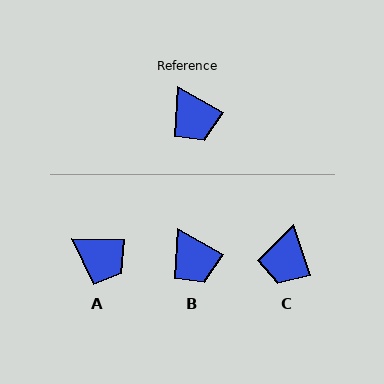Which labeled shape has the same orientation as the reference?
B.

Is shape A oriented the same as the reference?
No, it is off by about 29 degrees.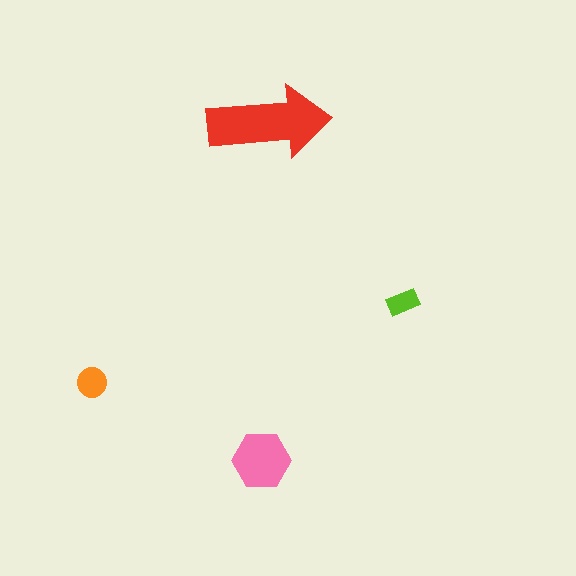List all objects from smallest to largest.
The lime rectangle, the orange circle, the pink hexagon, the red arrow.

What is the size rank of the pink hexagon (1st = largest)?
2nd.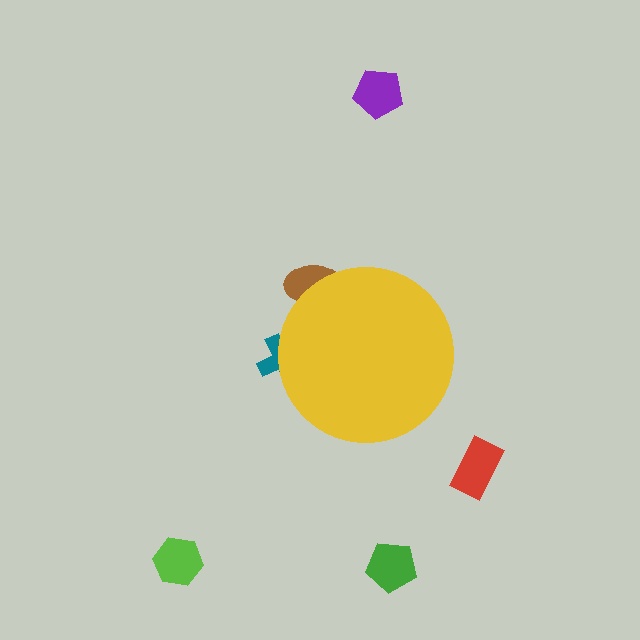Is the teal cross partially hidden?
Yes, the teal cross is partially hidden behind the yellow circle.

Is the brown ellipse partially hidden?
Yes, the brown ellipse is partially hidden behind the yellow circle.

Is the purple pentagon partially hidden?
No, the purple pentagon is fully visible.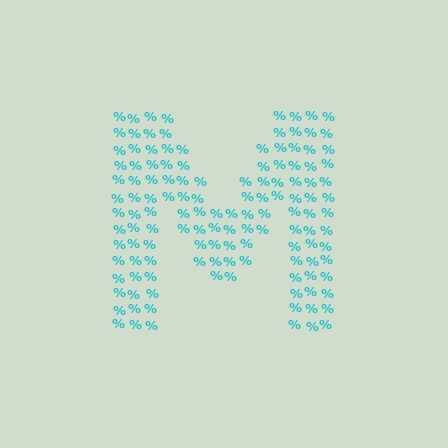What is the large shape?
The large shape is the letter M.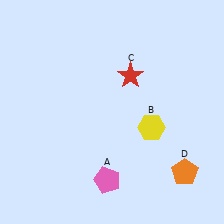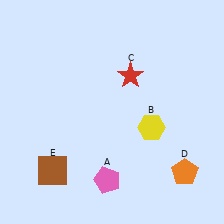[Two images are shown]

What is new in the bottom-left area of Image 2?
A brown square (E) was added in the bottom-left area of Image 2.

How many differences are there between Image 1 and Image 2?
There is 1 difference between the two images.